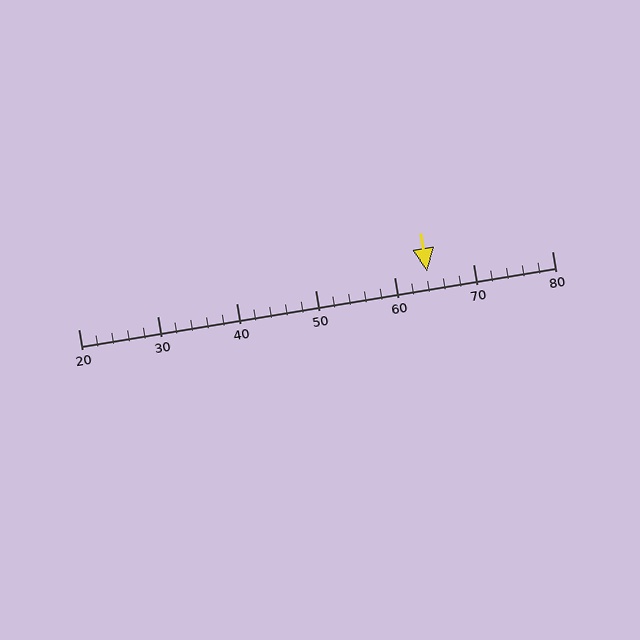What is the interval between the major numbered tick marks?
The major tick marks are spaced 10 units apart.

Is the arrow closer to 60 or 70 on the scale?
The arrow is closer to 60.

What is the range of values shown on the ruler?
The ruler shows values from 20 to 80.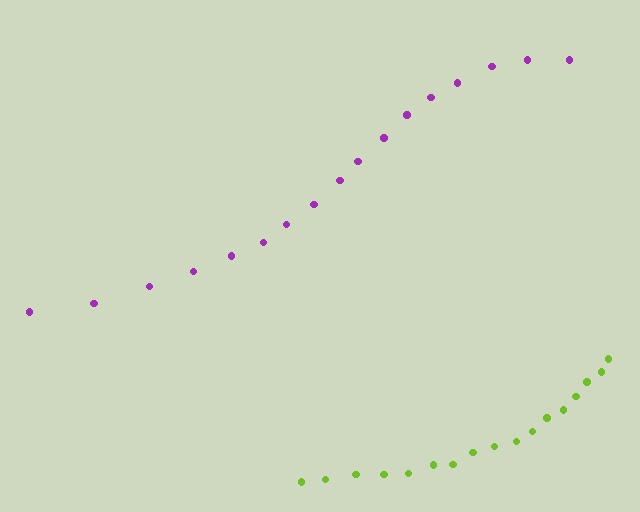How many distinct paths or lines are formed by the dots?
There are 2 distinct paths.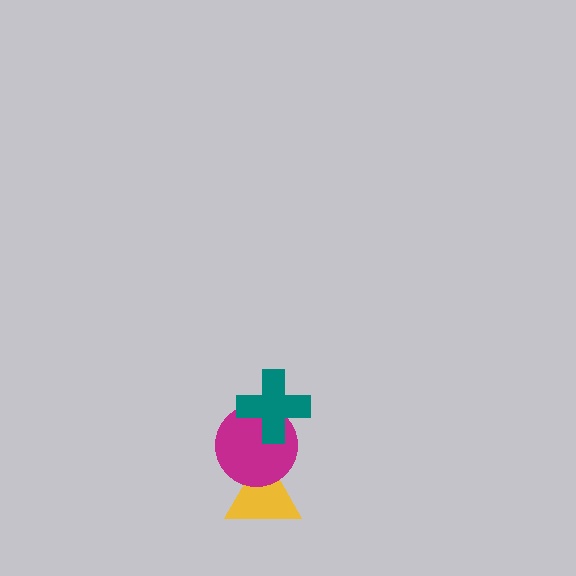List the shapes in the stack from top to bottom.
From top to bottom: the teal cross, the magenta circle, the yellow triangle.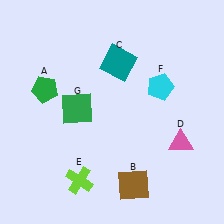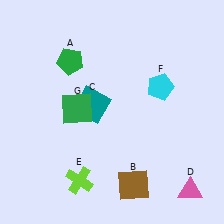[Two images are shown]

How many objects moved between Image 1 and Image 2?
3 objects moved between the two images.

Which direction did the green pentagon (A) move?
The green pentagon (A) moved up.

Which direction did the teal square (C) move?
The teal square (C) moved down.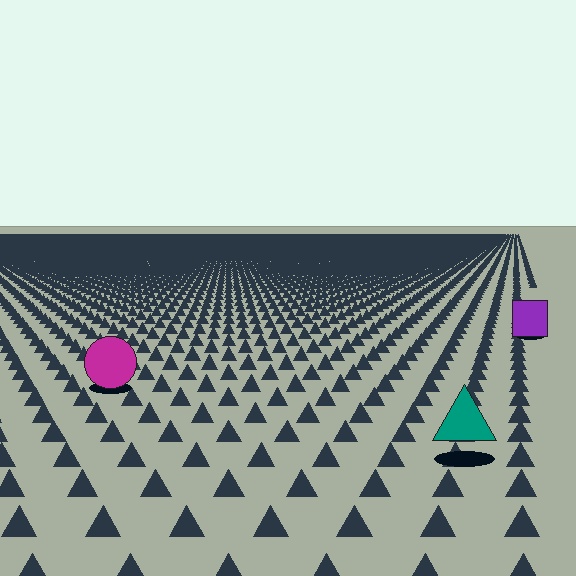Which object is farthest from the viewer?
The purple square is farthest from the viewer. It appears smaller and the ground texture around it is denser.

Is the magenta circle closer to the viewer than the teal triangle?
No. The teal triangle is closer — you can tell from the texture gradient: the ground texture is coarser near it.